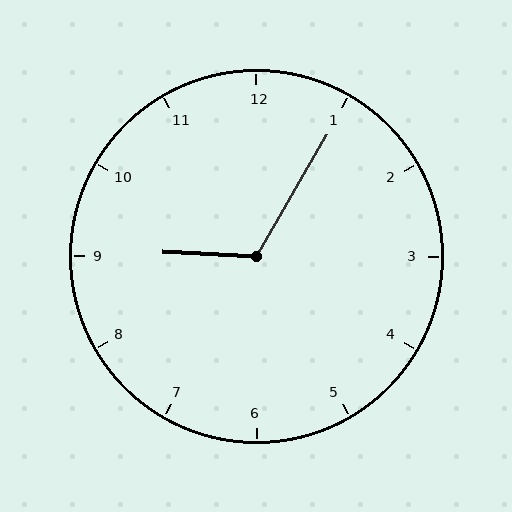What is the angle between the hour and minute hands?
Approximately 118 degrees.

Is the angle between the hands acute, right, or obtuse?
It is obtuse.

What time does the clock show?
9:05.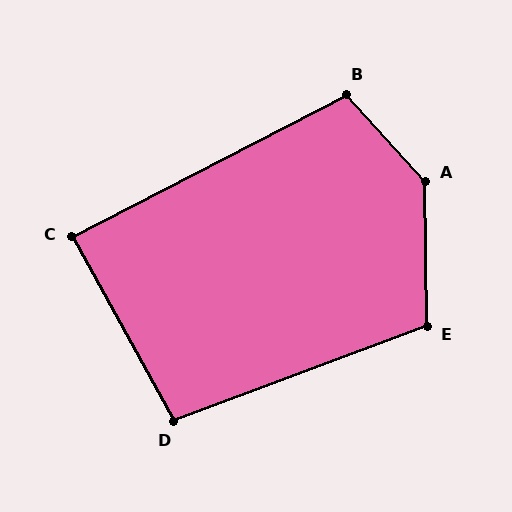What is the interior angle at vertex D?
Approximately 98 degrees (obtuse).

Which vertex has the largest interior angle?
A, at approximately 138 degrees.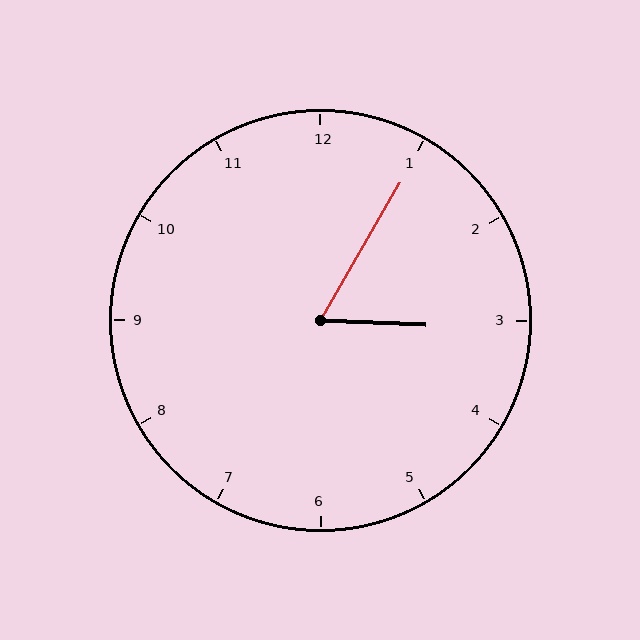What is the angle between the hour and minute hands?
Approximately 62 degrees.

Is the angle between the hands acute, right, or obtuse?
It is acute.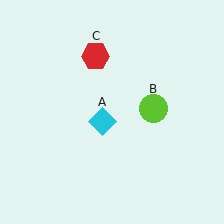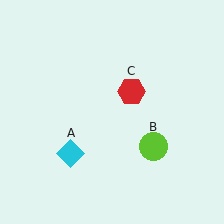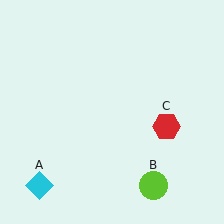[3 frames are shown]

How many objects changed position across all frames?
3 objects changed position: cyan diamond (object A), lime circle (object B), red hexagon (object C).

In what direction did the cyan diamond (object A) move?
The cyan diamond (object A) moved down and to the left.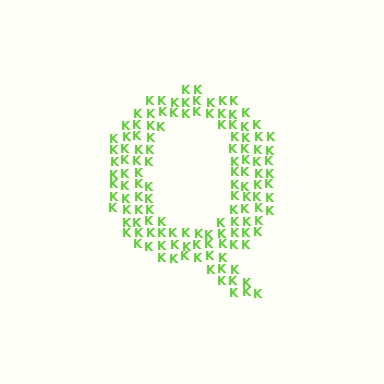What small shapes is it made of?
It is made of small letter K's.